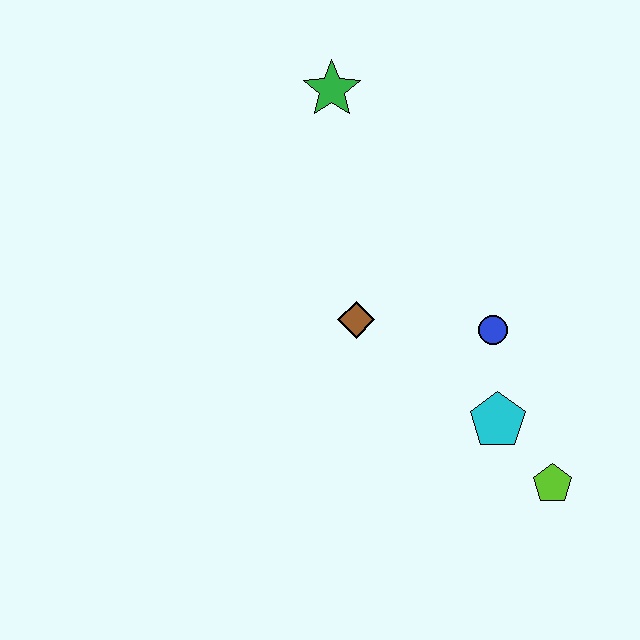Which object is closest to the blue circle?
The cyan pentagon is closest to the blue circle.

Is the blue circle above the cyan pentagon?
Yes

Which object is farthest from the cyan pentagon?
The green star is farthest from the cyan pentagon.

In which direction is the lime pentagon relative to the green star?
The lime pentagon is below the green star.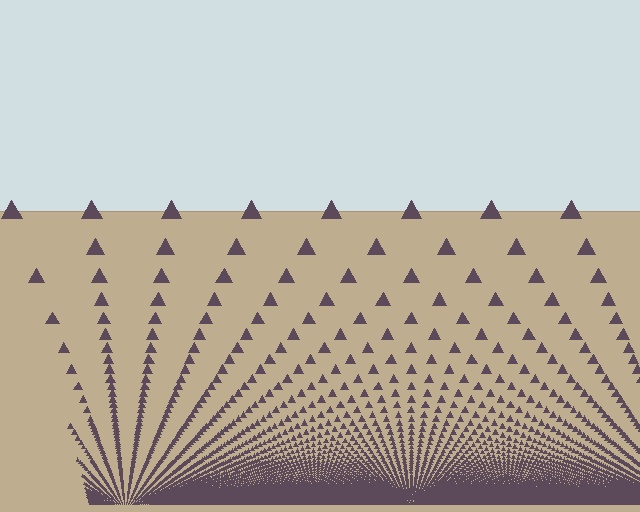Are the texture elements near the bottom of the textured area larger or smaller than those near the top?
Smaller. The gradient is inverted — elements near the bottom are smaller and denser.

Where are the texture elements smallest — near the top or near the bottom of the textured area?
Near the bottom.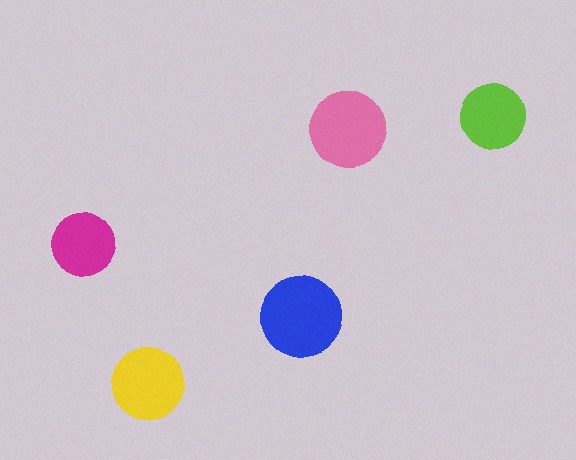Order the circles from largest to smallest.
the blue one, the pink one, the yellow one, the lime one, the magenta one.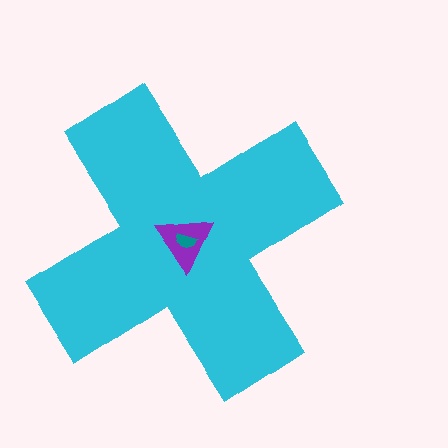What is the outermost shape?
The cyan cross.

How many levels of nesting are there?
3.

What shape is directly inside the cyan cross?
The purple triangle.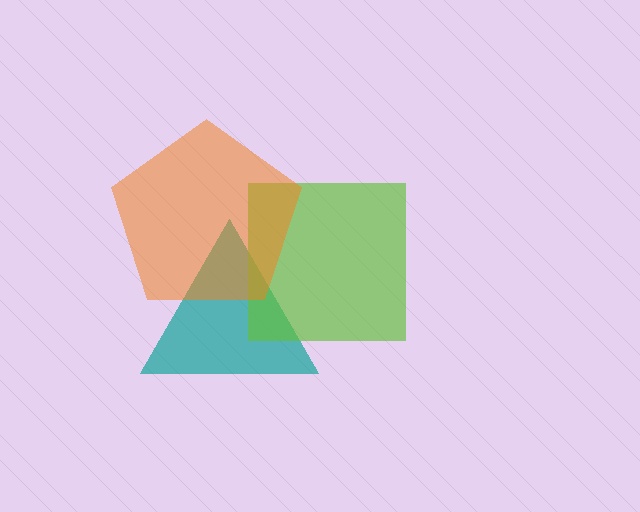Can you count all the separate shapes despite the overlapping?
Yes, there are 3 separate shapes.